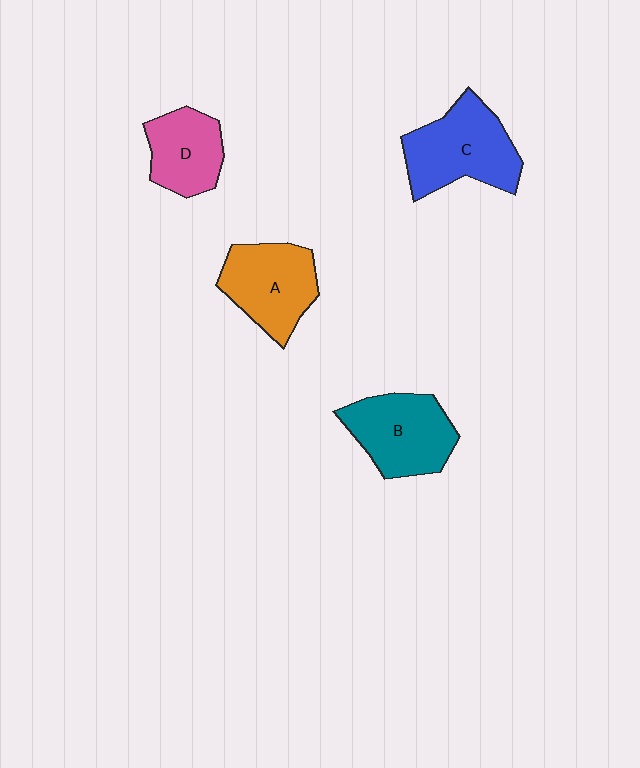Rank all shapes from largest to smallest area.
From largest to smallest: C (blue), B (teal), A (orange), D (pink).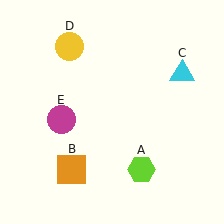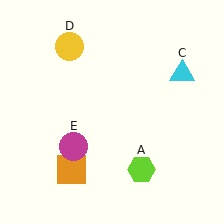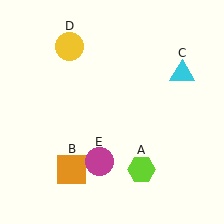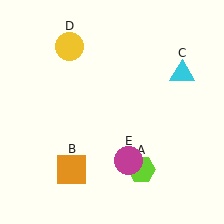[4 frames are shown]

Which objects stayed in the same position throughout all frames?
Lime hexagon (object A) and orange square (object B) and cyan triangle (object C) and yellow circle (object D) remained stationary.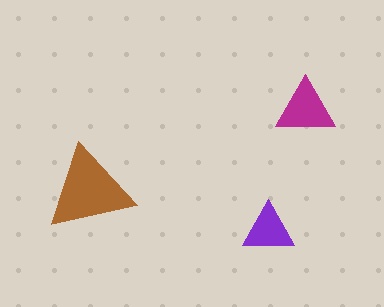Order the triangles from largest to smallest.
the brown one, the magenta one, the purple one.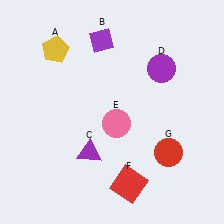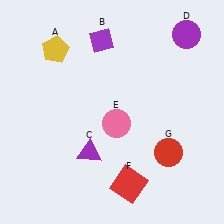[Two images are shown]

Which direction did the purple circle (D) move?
The purple circle (D) moved up.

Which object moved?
The purple circle (D) moved up.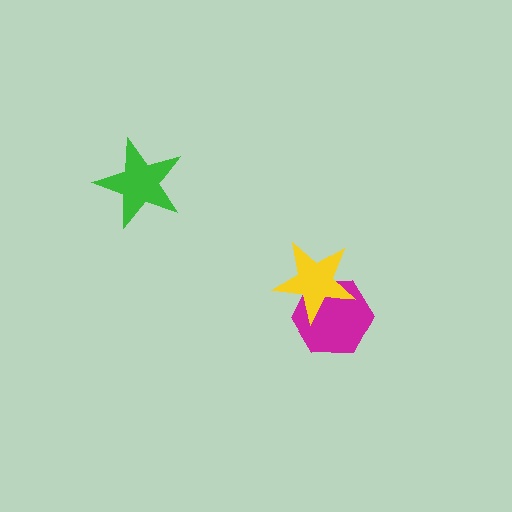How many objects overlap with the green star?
0 objects overlap with the green star.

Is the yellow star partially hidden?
No, no other shape covers it.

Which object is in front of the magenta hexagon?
The yellow star is in front of the magenta hexagon.